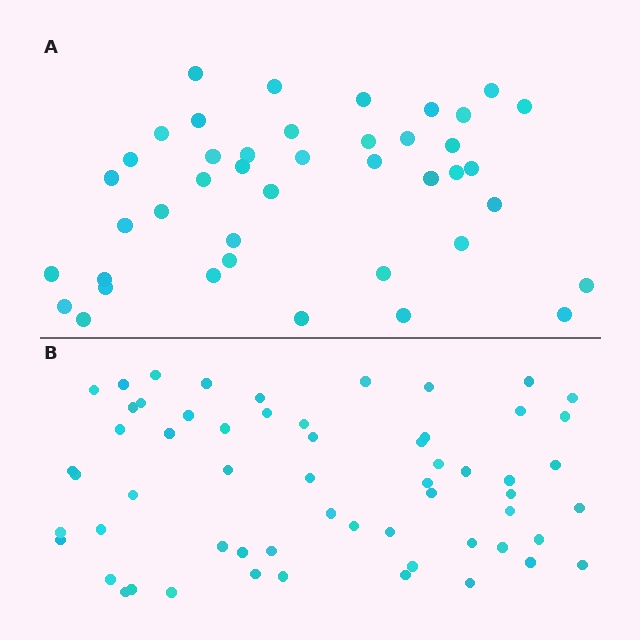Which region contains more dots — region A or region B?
Region B (the bottom region) has more dots.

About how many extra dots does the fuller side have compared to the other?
Region B has approximately 15 more dots than region A.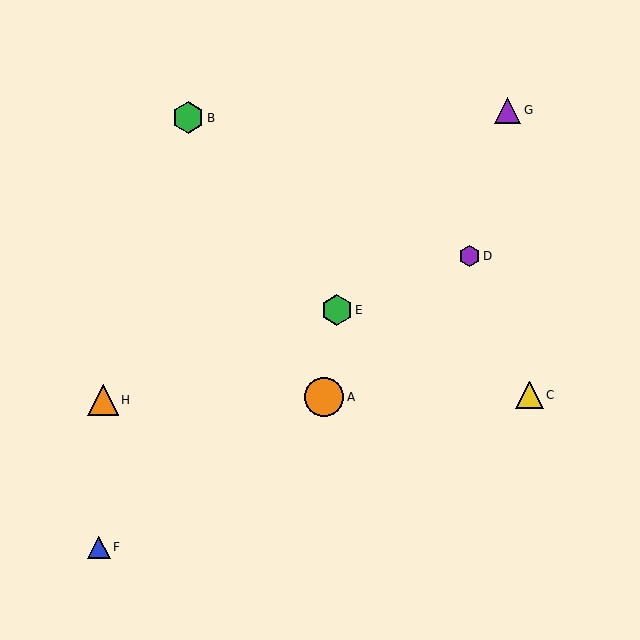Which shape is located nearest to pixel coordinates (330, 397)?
The orange circle (labeled A) at (324, 397) is nearest to that location.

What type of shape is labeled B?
Shape B is a green hexagon.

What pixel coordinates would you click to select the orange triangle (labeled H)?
Click at (103, 400) to select the orange triangle H.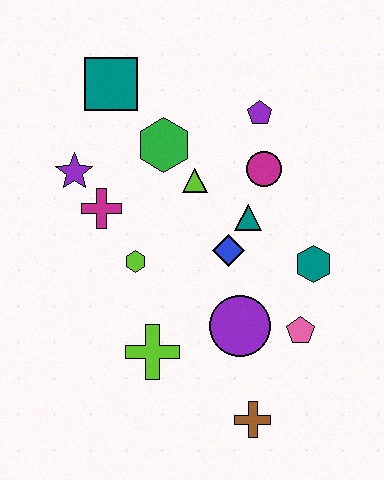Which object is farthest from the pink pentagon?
The teal square is farthest from the pink pentagon.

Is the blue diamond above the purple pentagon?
No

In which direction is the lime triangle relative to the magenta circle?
The lime triangle is to the left of the magenta circle.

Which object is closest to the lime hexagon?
The magenta cross is closest to the lime hexagon.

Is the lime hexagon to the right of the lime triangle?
No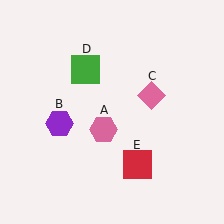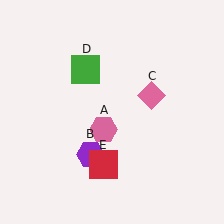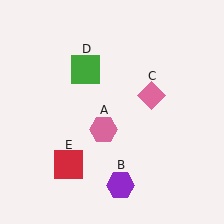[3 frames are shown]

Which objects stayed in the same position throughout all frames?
Pink hexagon (object A) and pink diamond (object C) and green square (object D) remained stationary.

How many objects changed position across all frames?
2 objects changed position: purple hexagon (object B), red square (object E).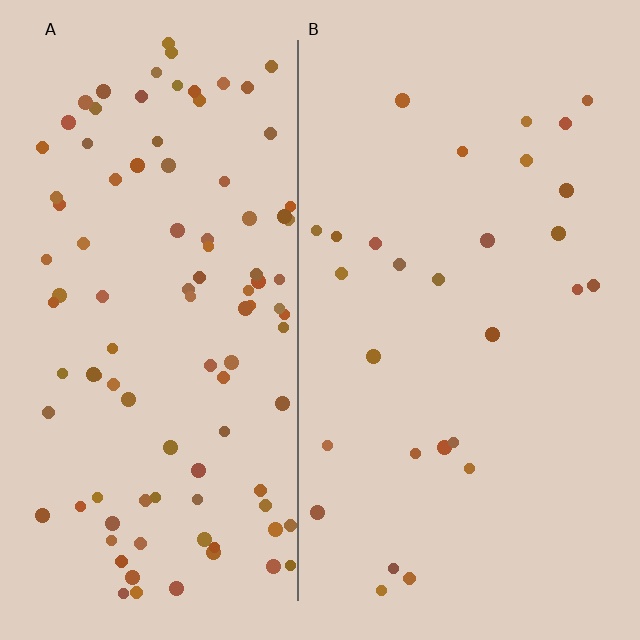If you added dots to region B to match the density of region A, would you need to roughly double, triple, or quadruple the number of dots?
Approximately quadruple.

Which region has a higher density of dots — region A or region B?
A (the left).